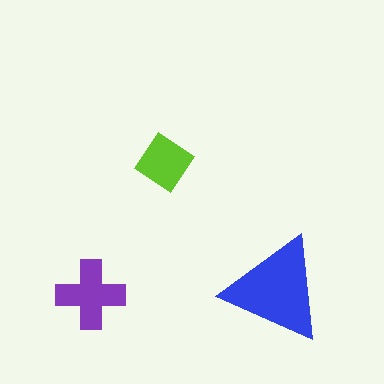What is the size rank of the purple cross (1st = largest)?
2nd.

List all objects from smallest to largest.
The lime diamond, the purple cross, the blue triangle.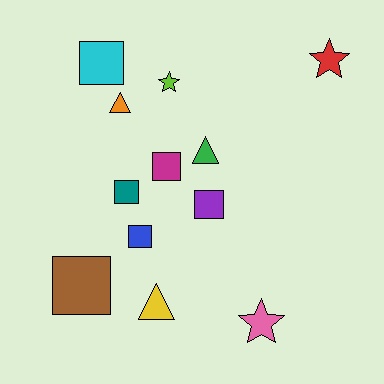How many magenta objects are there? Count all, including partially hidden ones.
There is 1 magenta object.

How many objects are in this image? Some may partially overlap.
There are 12 objects.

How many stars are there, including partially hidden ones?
There are 3 stars.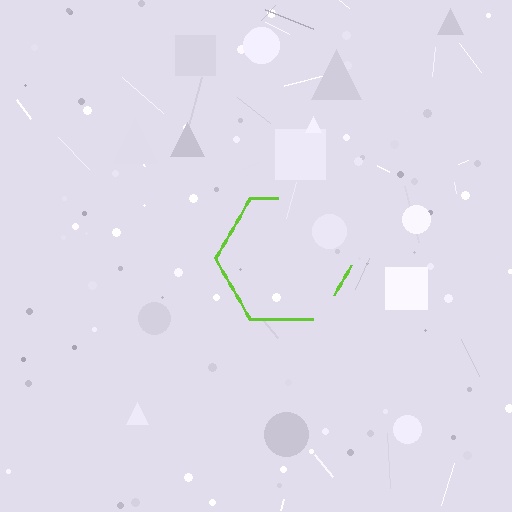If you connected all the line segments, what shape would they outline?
They would outline a hexagon.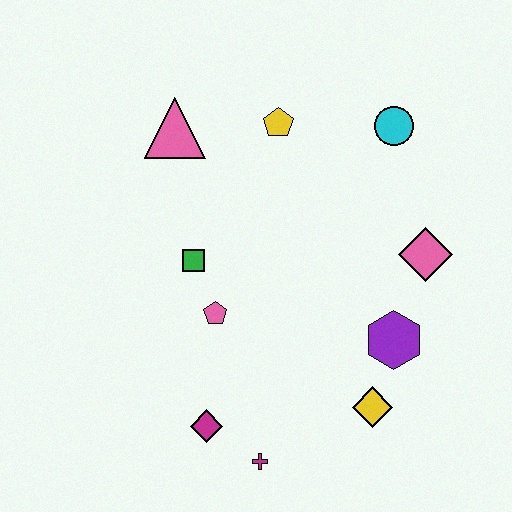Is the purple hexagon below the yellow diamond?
No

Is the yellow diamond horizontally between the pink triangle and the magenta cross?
No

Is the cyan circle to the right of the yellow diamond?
Yes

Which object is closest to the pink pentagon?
The green square is closest to the pink pentagon.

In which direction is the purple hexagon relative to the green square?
The purple hexagon is to the right of the green square.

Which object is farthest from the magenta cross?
The cyan circle is farthest from the magenta cross.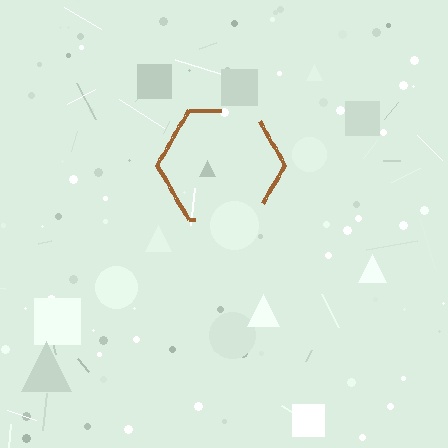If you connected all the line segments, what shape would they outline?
They would outline a hexagon.